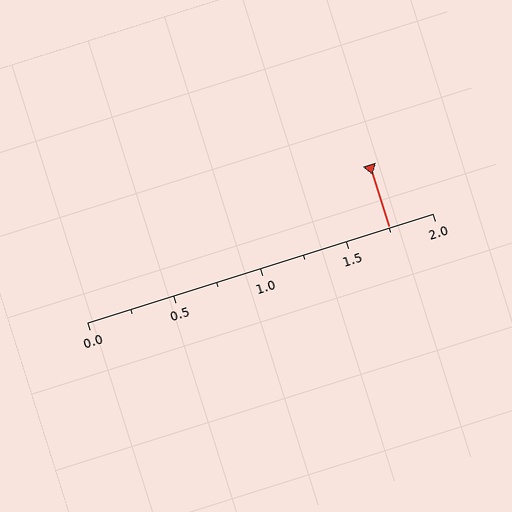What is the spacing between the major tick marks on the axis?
The major ticks are spaced 0.5 apart.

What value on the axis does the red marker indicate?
The marker indicates approximately 1.75.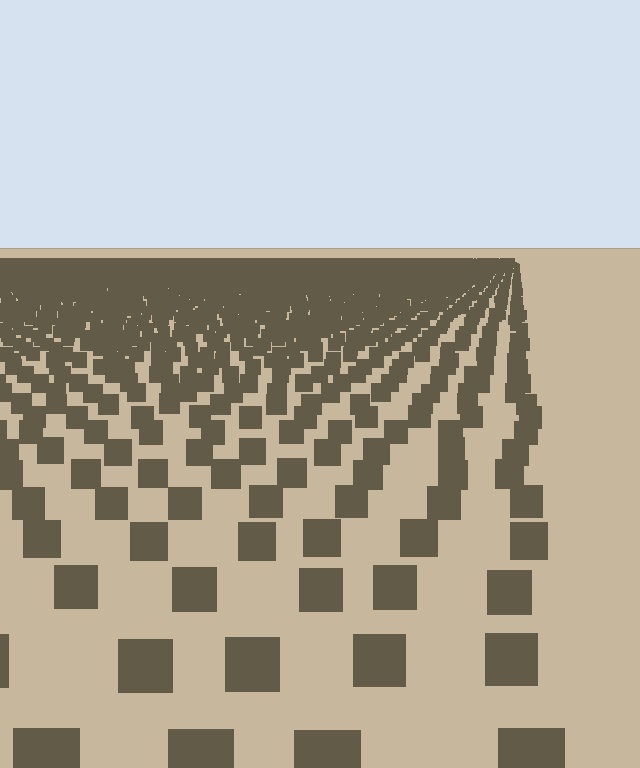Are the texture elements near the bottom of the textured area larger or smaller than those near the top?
Larger. Near the bottom, elements are closer to the viewer and appear at a bigger on-screen size.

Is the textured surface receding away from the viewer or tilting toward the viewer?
The surface is receding away from the viewer. Texture elements get smaller and denser toward the top.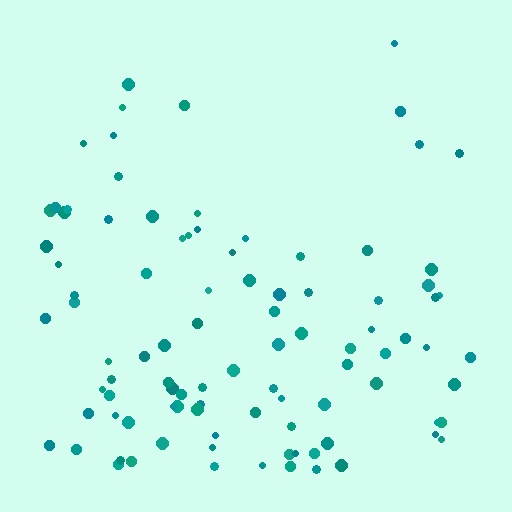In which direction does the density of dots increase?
From top to bottom, with the bottom side densest.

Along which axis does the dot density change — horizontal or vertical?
Vertical.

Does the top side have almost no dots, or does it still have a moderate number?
Still a moderate number, just noticeably fewer than the bottom.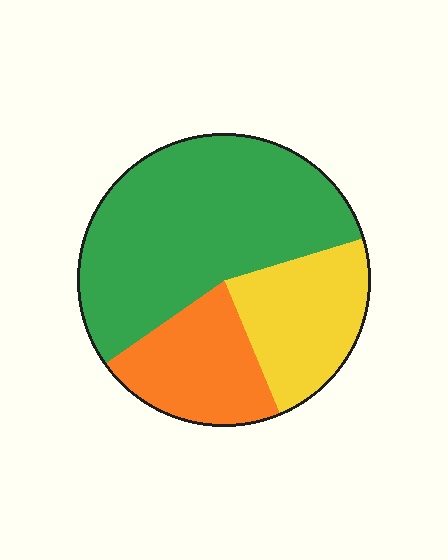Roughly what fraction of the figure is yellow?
Yellow covers 23% of the figure.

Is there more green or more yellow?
Green.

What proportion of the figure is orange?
Orange covers about 20% of the figure.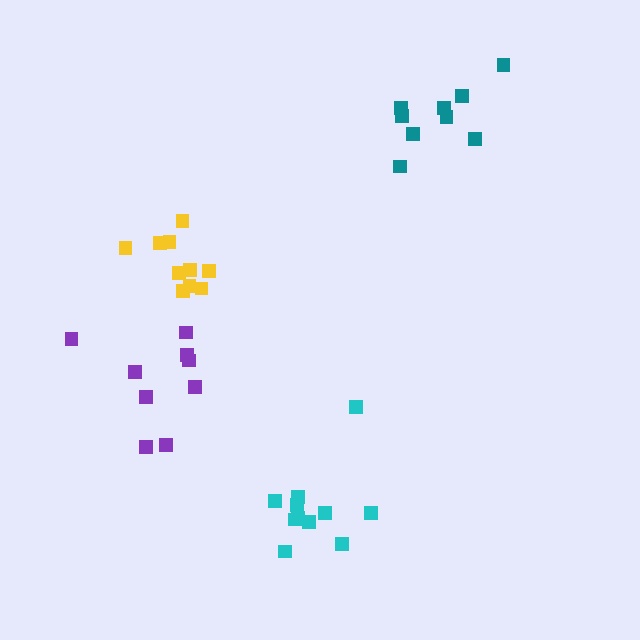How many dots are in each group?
Group 1: 10 dots, Group 2: 9 dots, Group 3: 9 dots, Group 4: 11 dots (39 total).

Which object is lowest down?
The cyan cluster is bottommost.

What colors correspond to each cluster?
The clusters are colored: yellow, purple, teal, cyan.